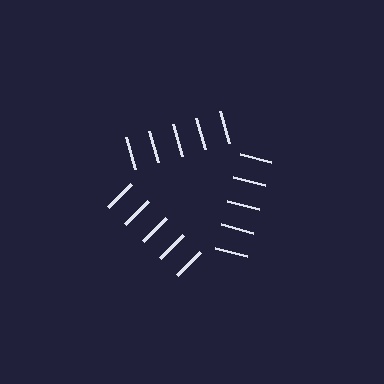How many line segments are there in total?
15 — 5 along each of the 3 edges.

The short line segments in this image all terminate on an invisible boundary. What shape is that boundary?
An illusory triangle — the line segments terminate on its edges but no continuous stroke is drawn.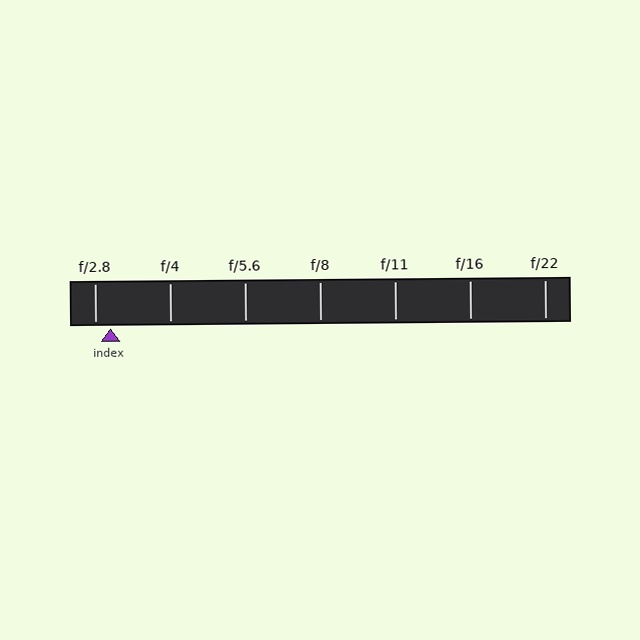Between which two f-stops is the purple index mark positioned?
The index mark is between f/2.8 and f/4.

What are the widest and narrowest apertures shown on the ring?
The widest aperture shown is f/2.8 and the narrowest is f/22.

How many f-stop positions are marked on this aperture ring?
There are 7 f-stop positions marked.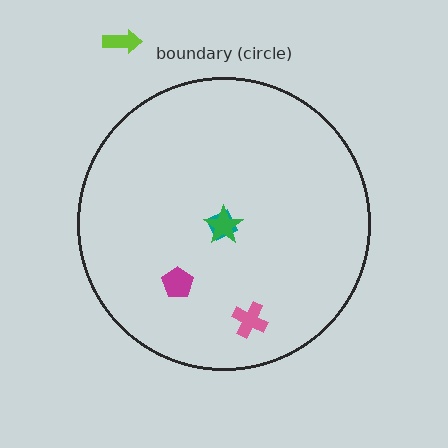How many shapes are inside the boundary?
4 inside, 1 outside.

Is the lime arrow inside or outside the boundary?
Outside.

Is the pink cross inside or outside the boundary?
Inside.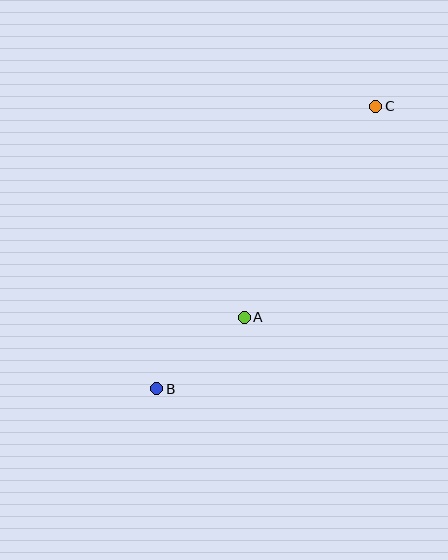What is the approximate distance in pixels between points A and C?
The distance between A and C is approximately 249 pixels.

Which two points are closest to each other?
Points A and B are closest to each other.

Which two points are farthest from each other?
Points B and C are farthest from each other.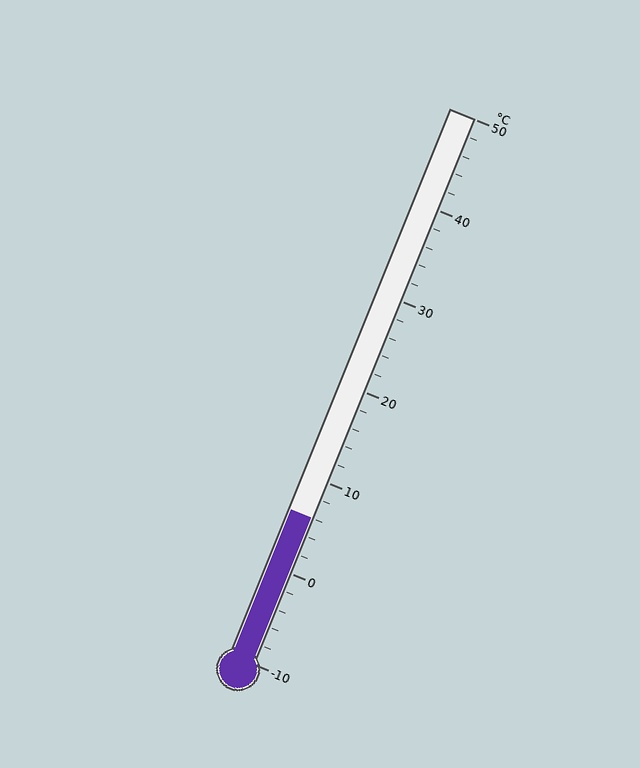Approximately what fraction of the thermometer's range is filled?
The thermometer is filled to approximately 25% of its range.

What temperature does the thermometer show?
The thermometer shows approximately 6°C.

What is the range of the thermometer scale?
The thermometer scale ranges from -10°C to 50°C.